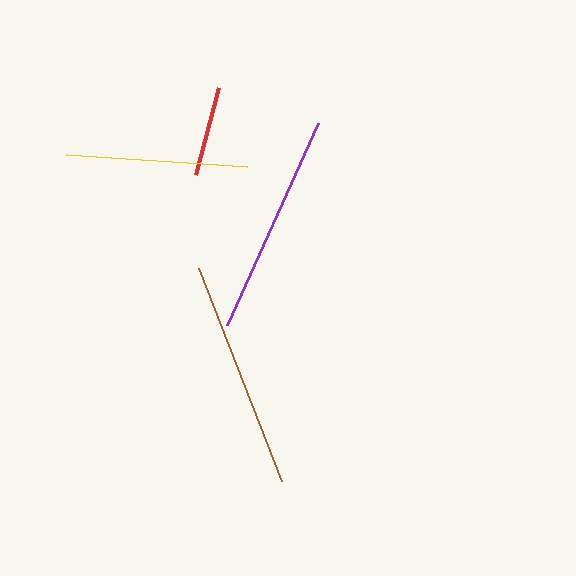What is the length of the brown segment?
The brown segment is approximately 229 pixels long.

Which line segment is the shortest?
The red line is the shortest at approximately 91 pixels.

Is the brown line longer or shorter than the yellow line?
The brown line is longer than the yellow line.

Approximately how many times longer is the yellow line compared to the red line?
The yellow line is approximately 2.0 times the length of the red line.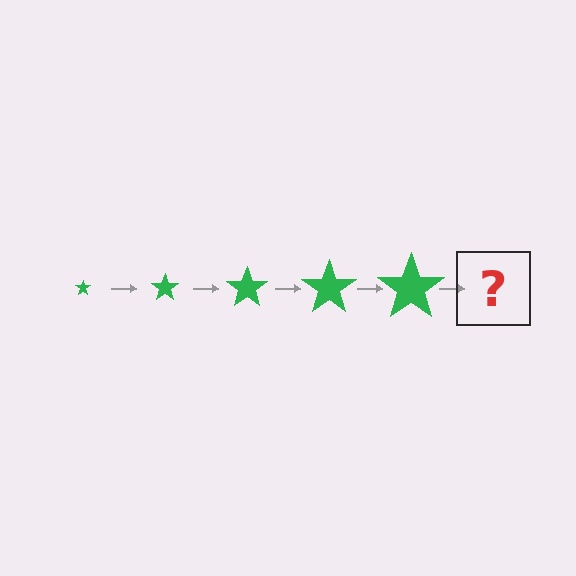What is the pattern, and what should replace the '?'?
The pattern is that the star gets progressively larger each step. The '?' should be a green star, larger than the previous one.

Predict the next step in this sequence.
The next step is a green star, larger than the previous one.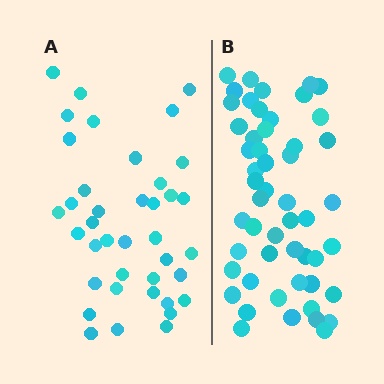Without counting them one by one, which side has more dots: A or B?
Region B (the right region) has more dots.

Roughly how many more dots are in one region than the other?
Region B has approximately 15 more dots than region A.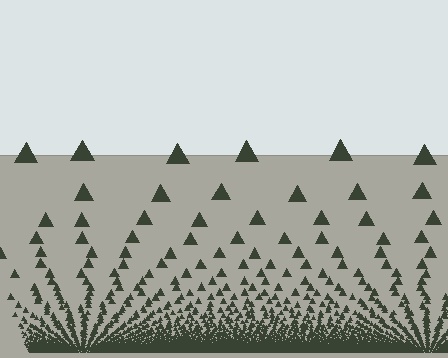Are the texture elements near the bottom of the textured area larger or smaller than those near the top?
Smaller. The gradient is inverted — elements near the bottom are smaller and denser.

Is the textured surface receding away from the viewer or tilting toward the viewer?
The surface appears to tilt toward the viewer. Texture elements get larger and sparser toward the top.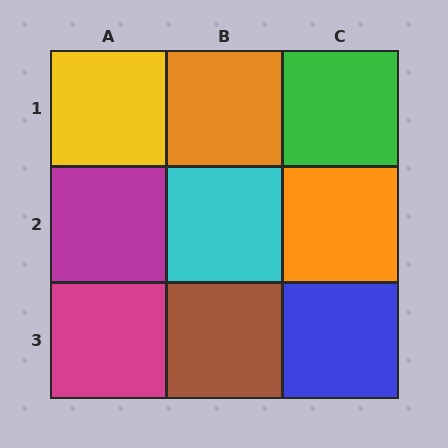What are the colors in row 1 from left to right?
Yellow, orange, green.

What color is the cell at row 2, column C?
Orange.